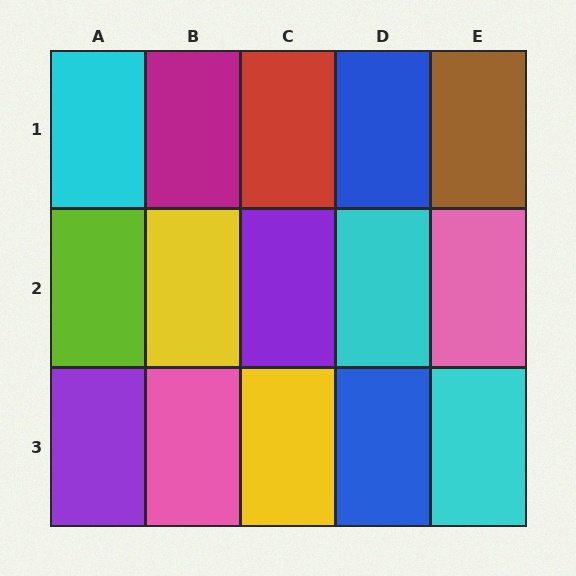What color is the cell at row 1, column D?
Blue.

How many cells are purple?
2 cells are purple.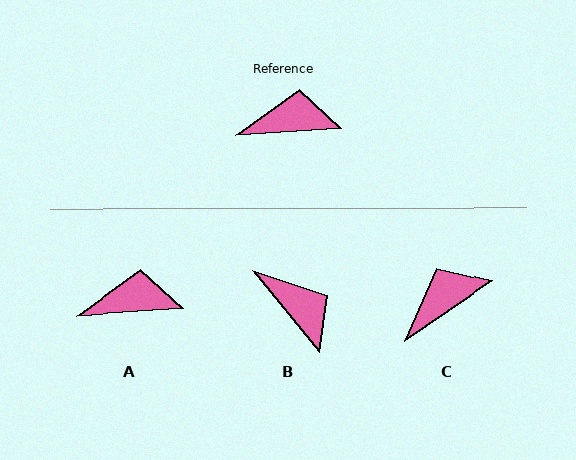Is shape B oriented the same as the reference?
No, it is off by about 54 degrees.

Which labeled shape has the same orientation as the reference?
A.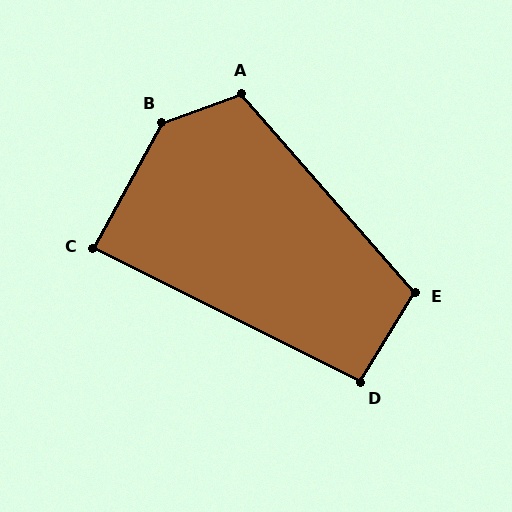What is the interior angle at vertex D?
Approximately 95 degrees (obtuse).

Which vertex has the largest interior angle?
B, at approximately 139 degrees.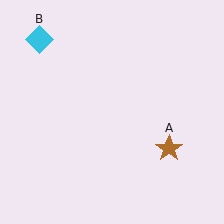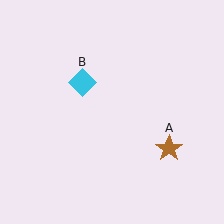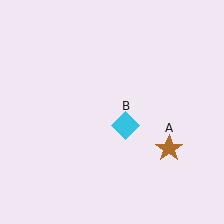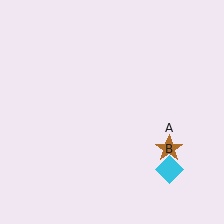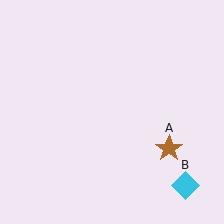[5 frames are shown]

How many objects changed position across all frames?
1 object changed position: cyan diamond (object B).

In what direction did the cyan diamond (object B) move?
The cyan diamond (object B) moved down and to the right.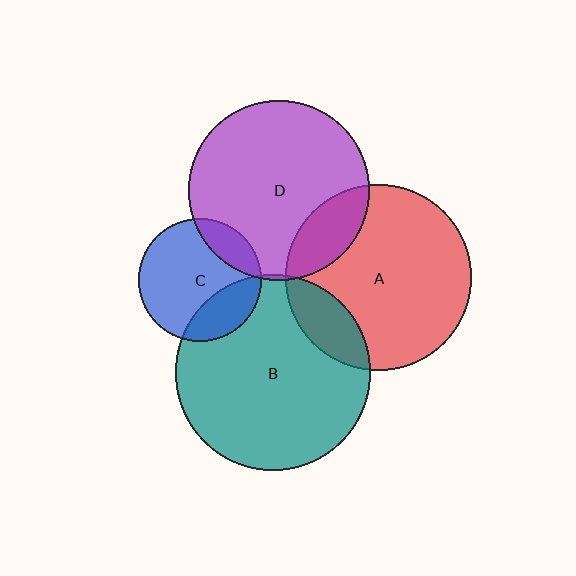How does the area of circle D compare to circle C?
Approximately 2.1 times.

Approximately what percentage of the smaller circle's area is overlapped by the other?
Approximately 15%.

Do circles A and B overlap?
Yes.